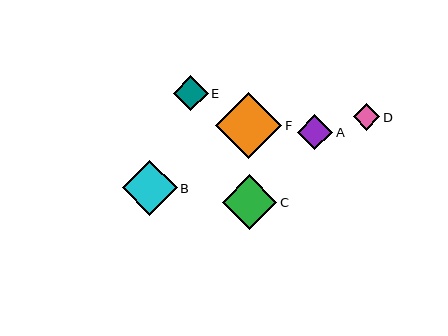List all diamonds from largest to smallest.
From largest to smallest: F, B, C, E, A, D.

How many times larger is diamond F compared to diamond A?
Diamond F is approximately 1.9 times the size of diamond A.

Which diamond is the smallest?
Diamond D is the smallest with a size of approximately 26 pixels.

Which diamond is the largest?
Diamond F is the largest with a size of approximately 66 pixels.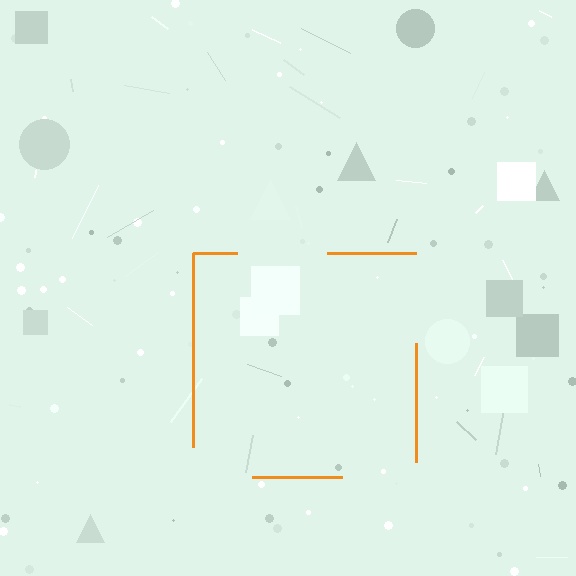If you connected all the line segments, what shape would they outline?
They would outline a square.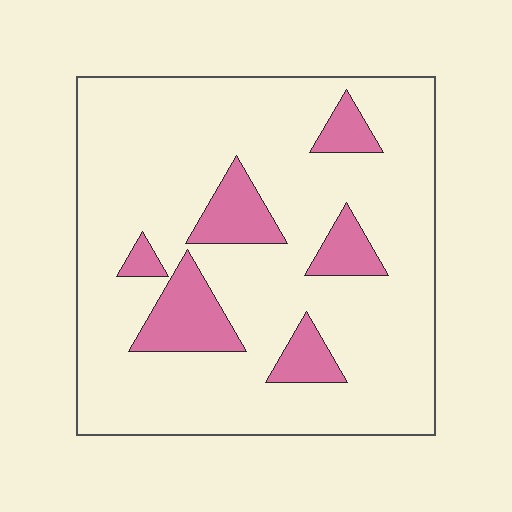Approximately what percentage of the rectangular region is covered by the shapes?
Approximately 15%.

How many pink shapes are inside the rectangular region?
6.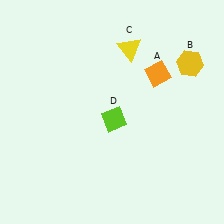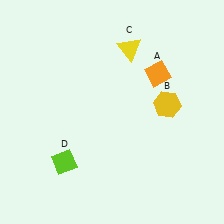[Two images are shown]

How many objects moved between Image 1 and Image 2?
2 objects moved between the two images.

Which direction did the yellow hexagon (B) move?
The yellow hexagon (B) moved down.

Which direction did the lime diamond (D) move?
The lime diamond (D) moved left.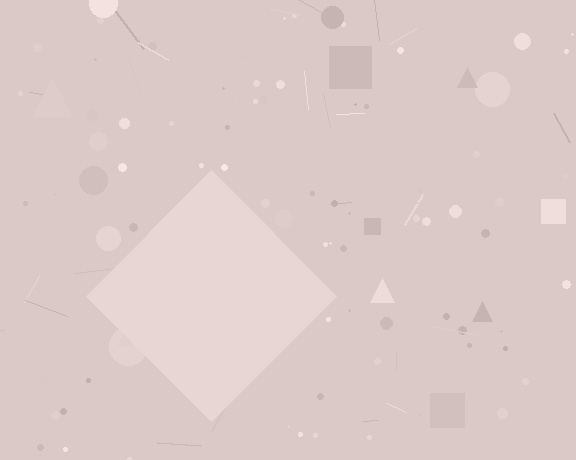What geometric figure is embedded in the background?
A diamond is embedded in the background.